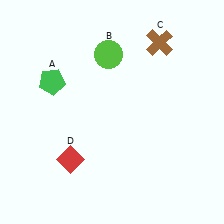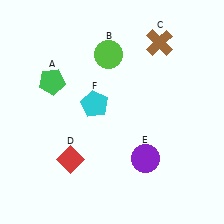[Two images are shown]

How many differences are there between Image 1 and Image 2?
There are 2 differences between the two images.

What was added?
A purple circle (E), a cyan pentagon (F) were added in Image 2.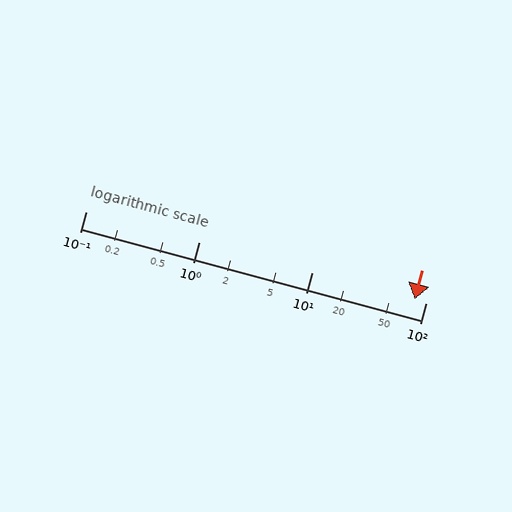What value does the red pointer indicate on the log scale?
The pointer indicates approximately 80.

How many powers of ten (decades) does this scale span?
The scale spans 3 decades, from 0.1 to 100.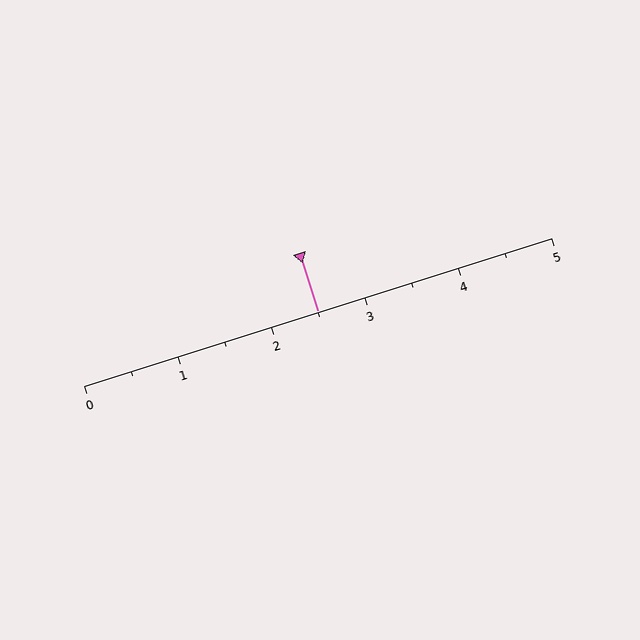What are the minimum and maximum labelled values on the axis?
The axis runs from 0 to 5.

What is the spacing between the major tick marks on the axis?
The major ticks are spaced 1 apart.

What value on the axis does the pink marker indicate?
The marker indicates approximately 2.5.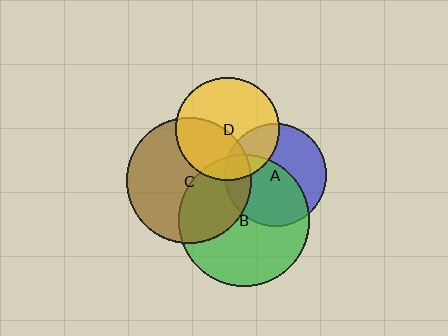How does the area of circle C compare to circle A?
Approximately 1.5 times.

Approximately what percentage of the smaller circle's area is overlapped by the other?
Approximately 40%.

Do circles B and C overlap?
Yes.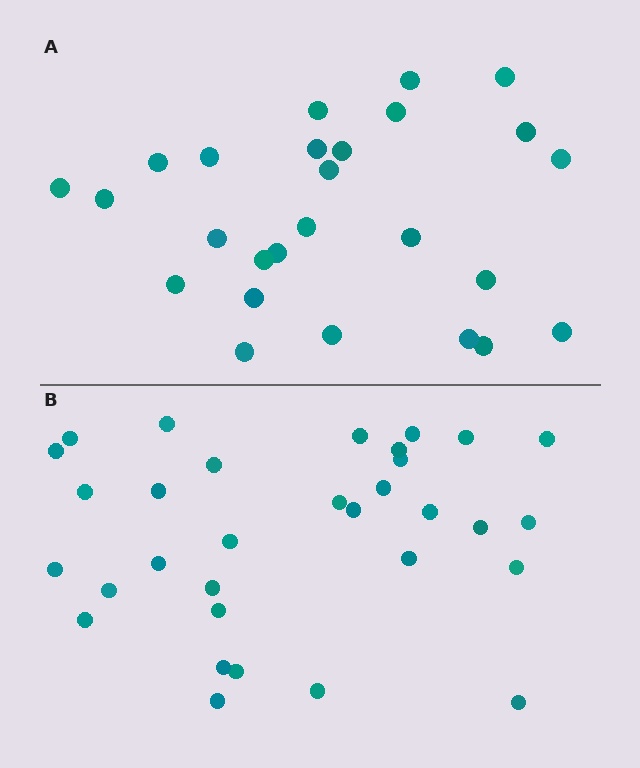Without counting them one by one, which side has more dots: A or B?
Region B (the bottom region) has more dots.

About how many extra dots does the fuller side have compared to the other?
Region B has about 6 more dots than region A.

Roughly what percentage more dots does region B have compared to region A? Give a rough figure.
About 25% more.